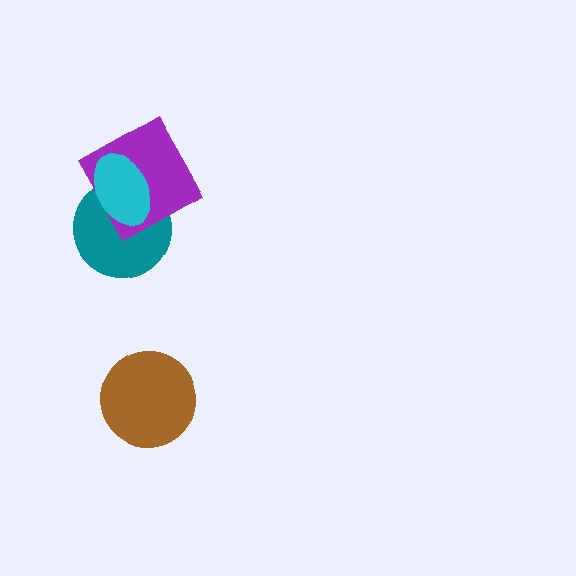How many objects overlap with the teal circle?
2 objects overlap with the teal circle.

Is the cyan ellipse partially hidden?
No, no other shape covers it.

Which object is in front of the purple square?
The cyan ellipse is in front of the purple square.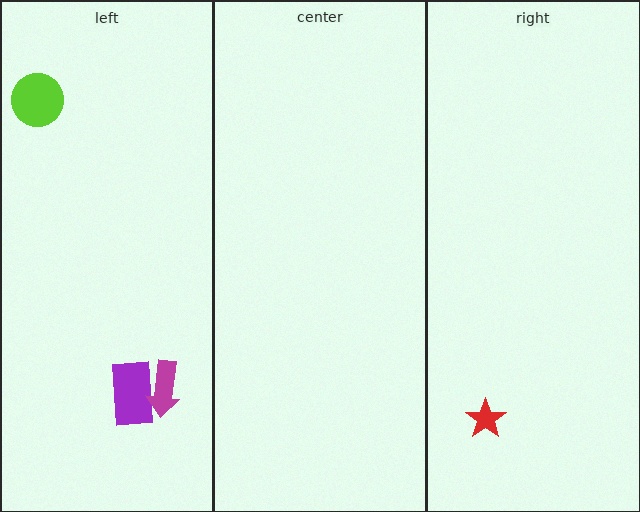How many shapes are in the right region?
1.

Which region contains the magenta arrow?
The left region.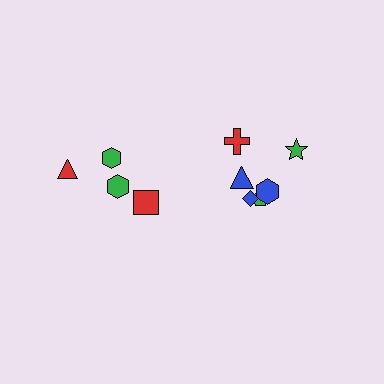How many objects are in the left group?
There are 4 objects.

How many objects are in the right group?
There are 6 objects.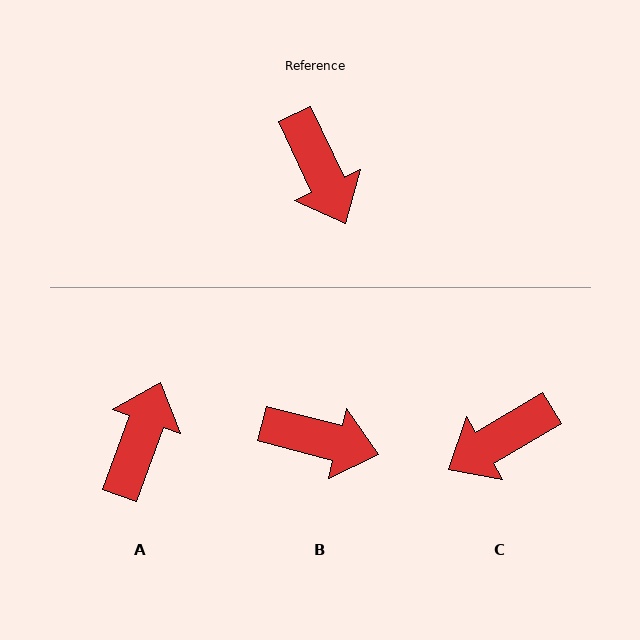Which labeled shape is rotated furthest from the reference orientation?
A, about 135 degrees away.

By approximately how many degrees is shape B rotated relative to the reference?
Approximately 50 degrees counter-clockwise.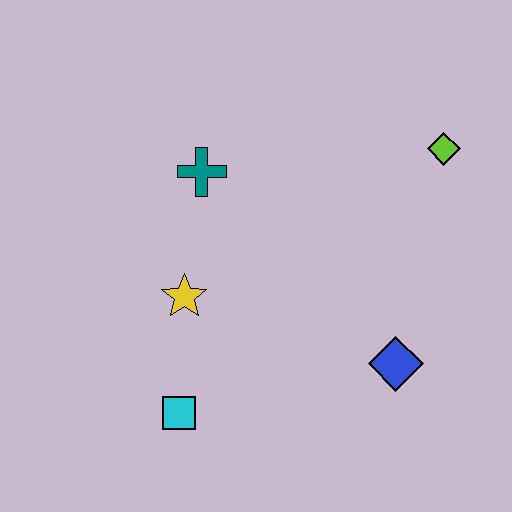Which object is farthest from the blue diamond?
The teal cross is farthest from the blue diamond.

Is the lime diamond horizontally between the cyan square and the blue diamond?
No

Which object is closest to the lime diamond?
The blue diamond is closest to the lime diamond.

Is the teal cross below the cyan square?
No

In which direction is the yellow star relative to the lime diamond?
The yellow star is to the left of the lime diamond.